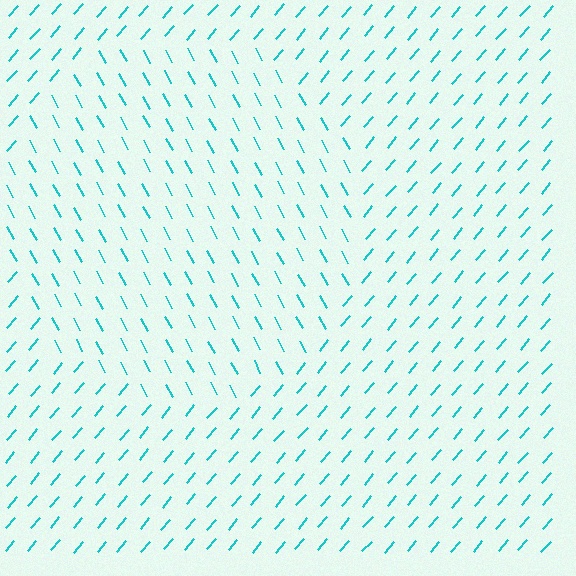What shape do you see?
I see a circle.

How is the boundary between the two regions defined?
The boundary is defined purely by a change in line orientation (approximately 70 degrees difference). All lines are the same color and thickness.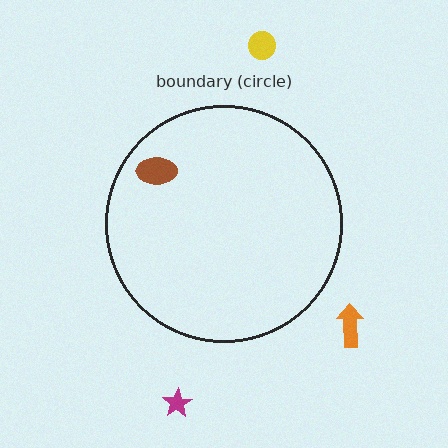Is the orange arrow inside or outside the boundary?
Outside.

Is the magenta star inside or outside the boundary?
Outside.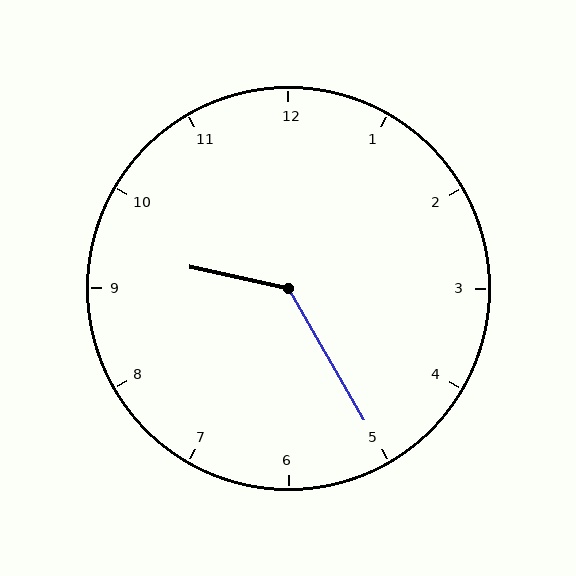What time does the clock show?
9:25.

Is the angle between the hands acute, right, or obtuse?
It is obtuse.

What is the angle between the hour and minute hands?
Approximately 132 degrees.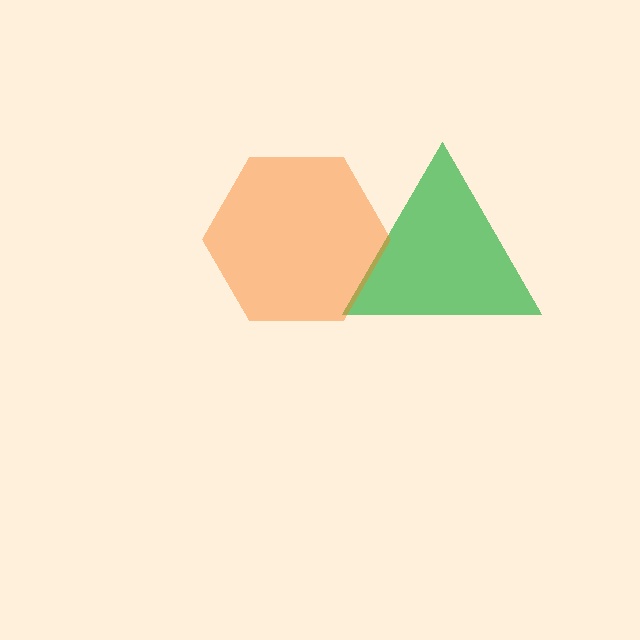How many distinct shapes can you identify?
There are 2 distinct shapes: a green triangle, an orange hexagon.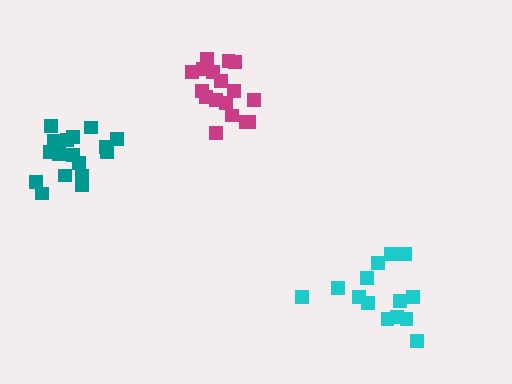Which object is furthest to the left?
The teal cluster is leftmost.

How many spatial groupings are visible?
There are 3 spatial groupings.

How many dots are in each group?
Group 1: 14 dots, Group 2: 18 dots, Group 3: 17 dots (49 total).